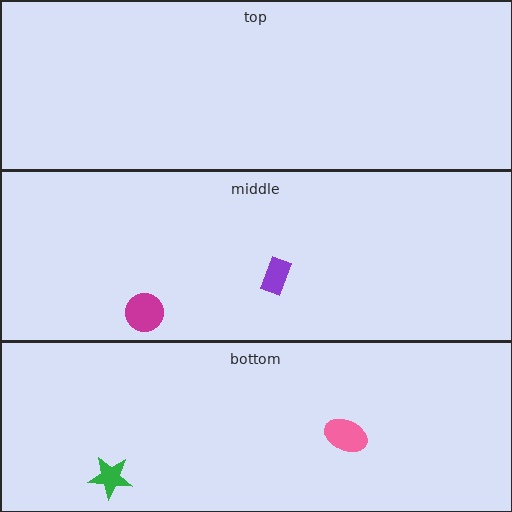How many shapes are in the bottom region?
2.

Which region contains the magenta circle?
The middle region.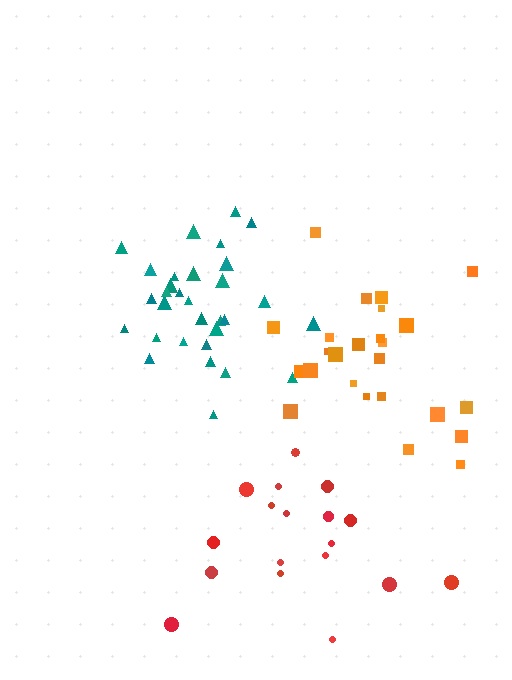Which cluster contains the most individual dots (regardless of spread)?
Teal (31).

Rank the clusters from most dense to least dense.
teal, orange, red.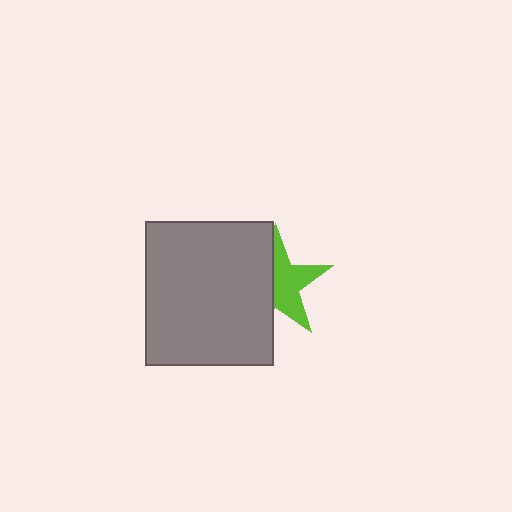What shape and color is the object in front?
The object in front is a gray rectangle.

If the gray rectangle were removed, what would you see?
You would see the complete lime star.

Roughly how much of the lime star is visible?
About half of it is visible (roughly 55%).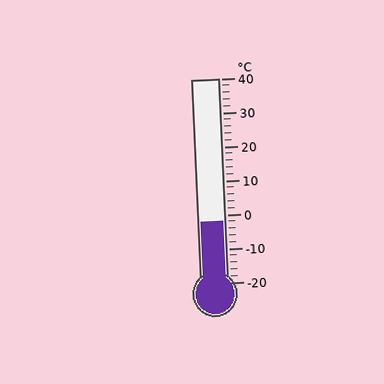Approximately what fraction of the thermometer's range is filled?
The thermometer is filled to approximately 30% of its range.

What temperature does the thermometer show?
The thermometer shows approximately -2°C.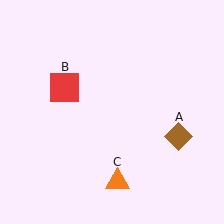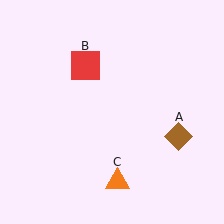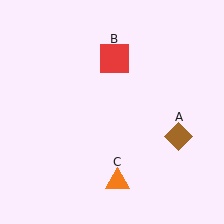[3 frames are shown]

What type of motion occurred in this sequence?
The red square (object B) rotated clockwise around the center of the scene.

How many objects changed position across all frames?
1 object changed position: red square (object B).